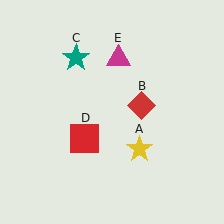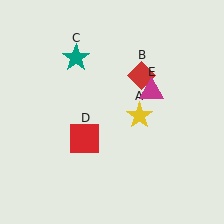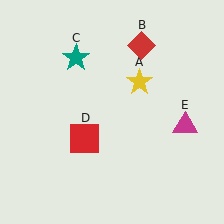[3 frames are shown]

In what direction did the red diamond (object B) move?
The red diamond (object B) moved up.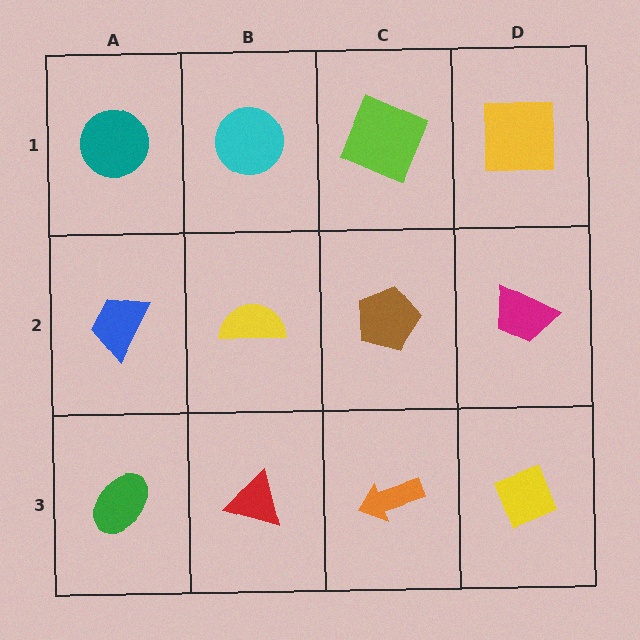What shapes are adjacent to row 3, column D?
A magenta trapezoid (row 2, column D), an orange arrow (row 3, column C).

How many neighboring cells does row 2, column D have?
3.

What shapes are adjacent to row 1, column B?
A yellow semicircle (row 2, column B), a teal circle (row 1, column A), a lime square (row 1, column C).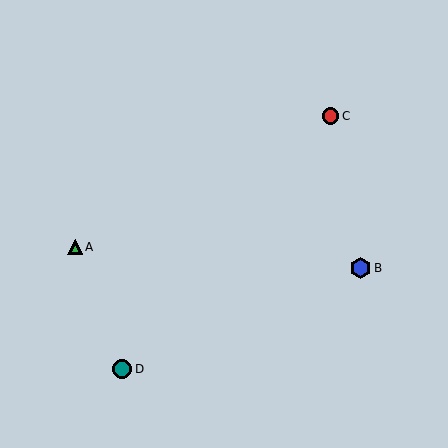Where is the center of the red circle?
The center of the red circle is at (331, 116).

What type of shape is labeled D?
Shape D is a teal circle.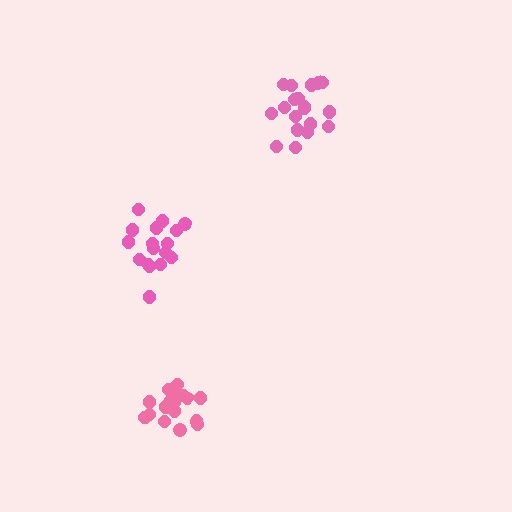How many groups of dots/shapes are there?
There are 3 groups.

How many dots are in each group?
Group 1: 18 dots, Group 2: 19 dots, Group 3: 18 dots (55 total).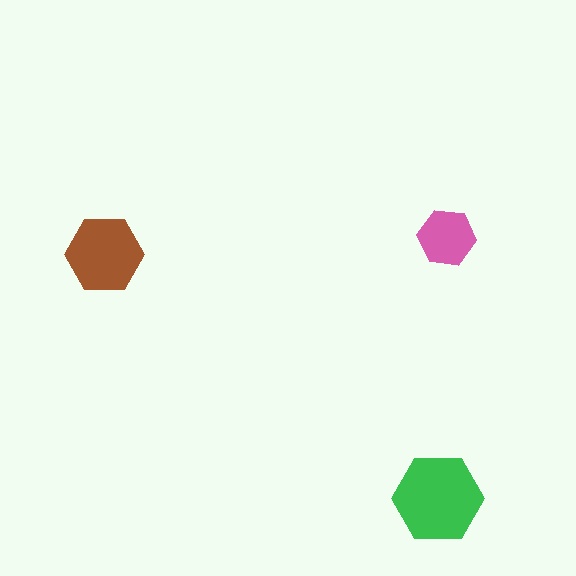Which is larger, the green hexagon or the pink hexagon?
The green one.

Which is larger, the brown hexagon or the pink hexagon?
The brown one.